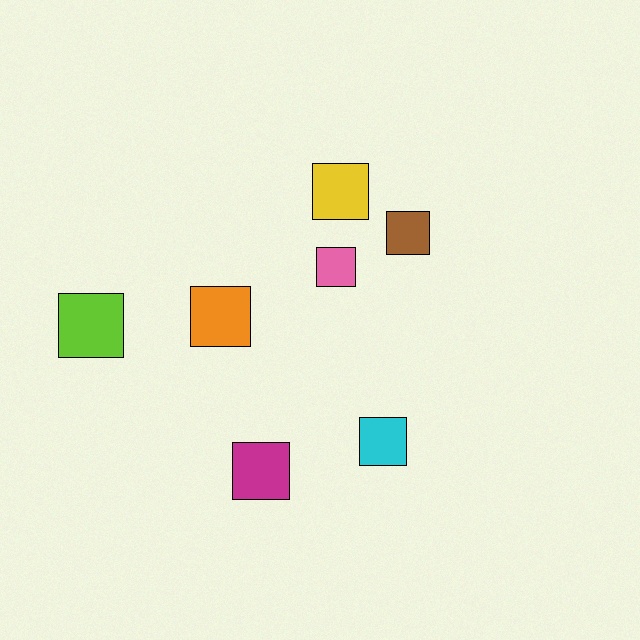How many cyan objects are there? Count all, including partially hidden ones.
There is 1 cyan object.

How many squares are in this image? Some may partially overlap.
There are 7 squares.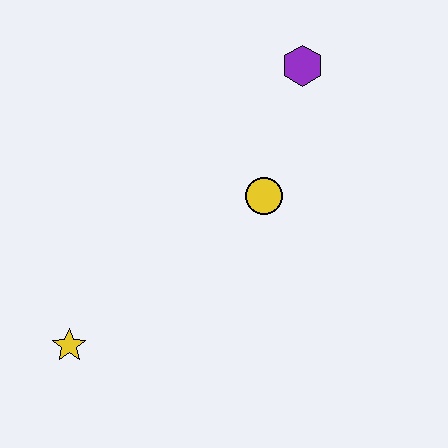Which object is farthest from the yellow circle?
The yellow star is farthest from the yellow circle.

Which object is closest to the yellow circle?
The purple hexagon is closest to the yellow circle.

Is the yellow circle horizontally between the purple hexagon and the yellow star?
Yes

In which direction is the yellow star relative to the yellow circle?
The yellow star is to the left of the yellow circle.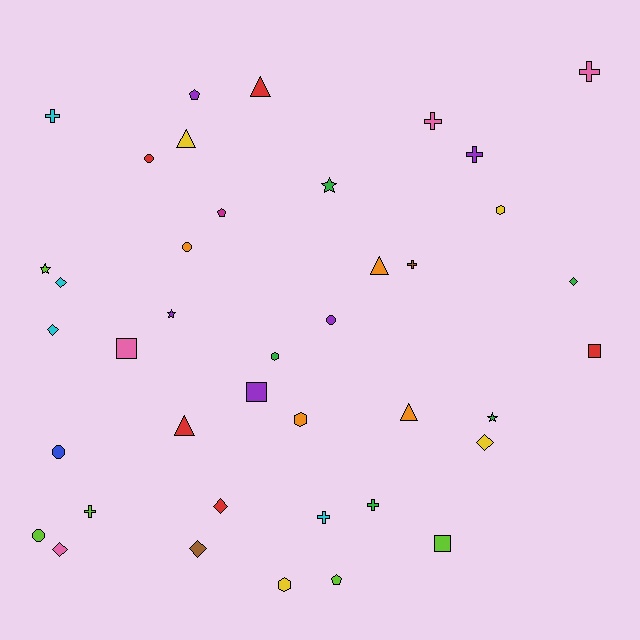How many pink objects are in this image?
There are 4 pink objects.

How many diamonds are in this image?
There are 7 diamonds.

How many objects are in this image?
There are 40 objects.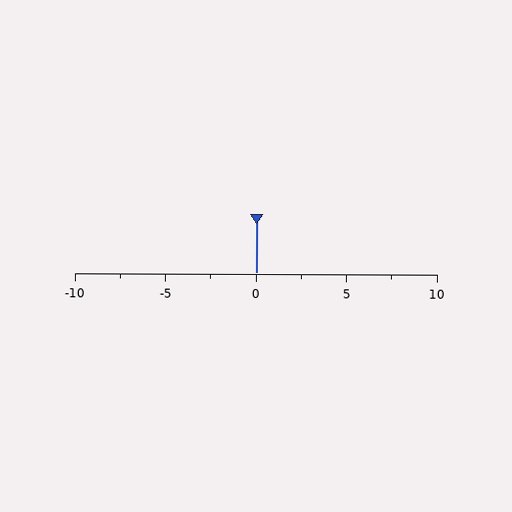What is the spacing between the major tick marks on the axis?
The major ticks are spaced 5 apart.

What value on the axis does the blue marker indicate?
The marker indicates approximately 0.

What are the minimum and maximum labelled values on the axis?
The axis runs from -10 to 10.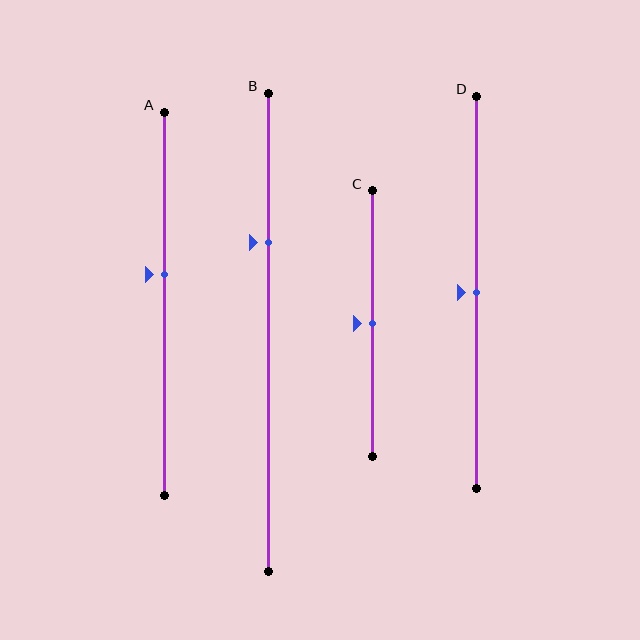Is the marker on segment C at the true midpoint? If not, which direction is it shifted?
Yes, the marker on segment C is at the true midpoint.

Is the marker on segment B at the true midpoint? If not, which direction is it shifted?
No, the marker on segment B is shifted upward by about 19% of the segment length.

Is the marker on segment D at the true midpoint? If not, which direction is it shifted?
Yes, the marker on segment D is at the true midpoint.